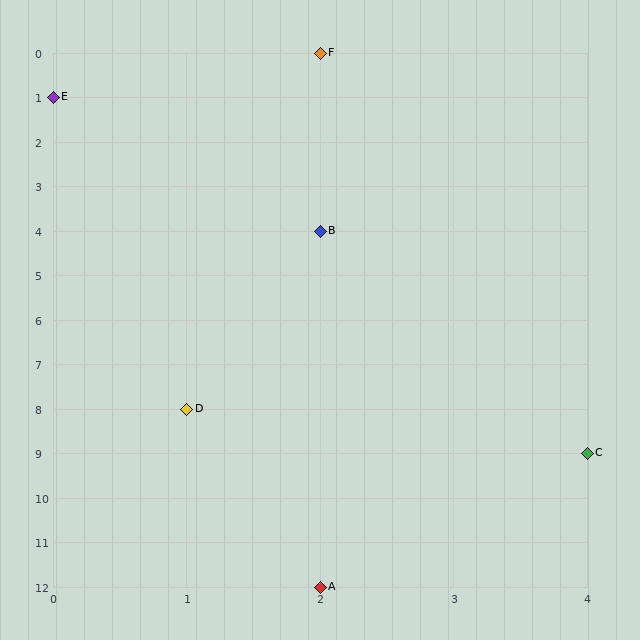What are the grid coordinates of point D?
Point D is at grid coordinates (1, 8).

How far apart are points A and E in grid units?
Points A and E are 2 columns and 11 rows apart (about 11.2 grid units diagonally).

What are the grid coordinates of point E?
Point E is at grid coordinates (0, 1).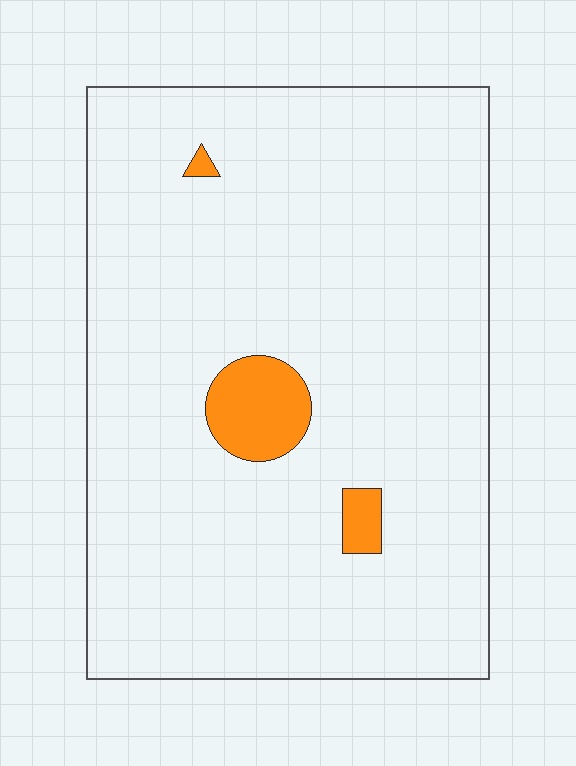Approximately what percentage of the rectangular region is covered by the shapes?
Approximately 5%.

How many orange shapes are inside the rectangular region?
3.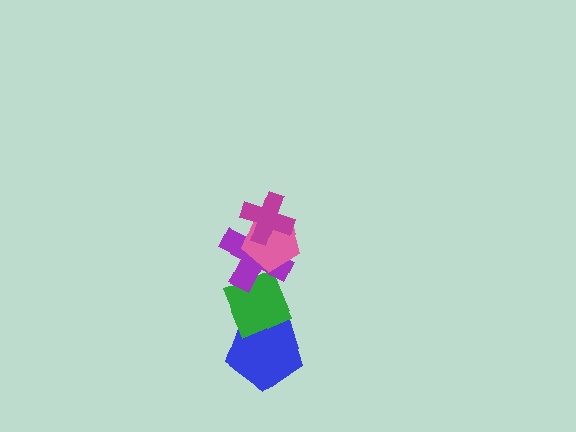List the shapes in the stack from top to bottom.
From top to bottom: the magenta cross, the pink pentagon, the purple cross, the green diamond, the blue pentagon.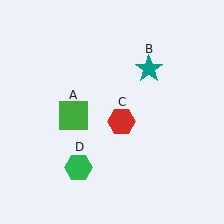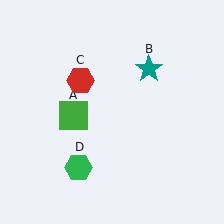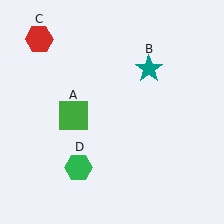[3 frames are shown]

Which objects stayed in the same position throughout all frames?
Green square (object A) and teal star (object B) and green hexagon (object D) remained stationary.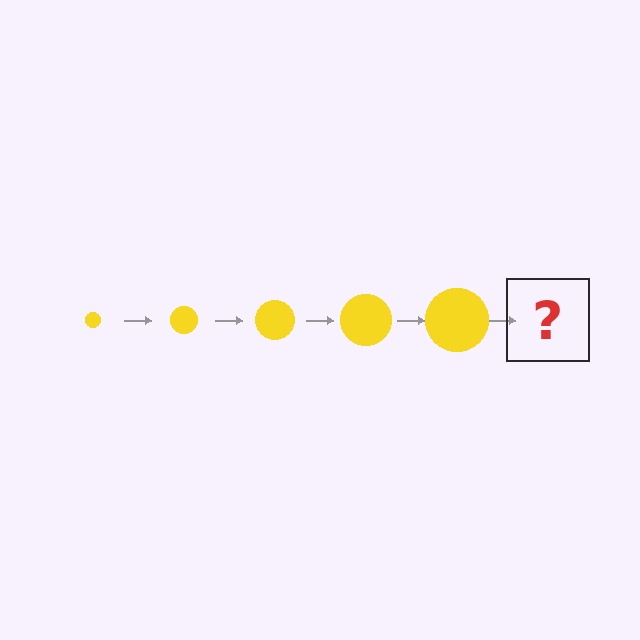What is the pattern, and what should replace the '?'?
The pattern is that the circle gets progressively larger each step. The '?' should be a yellow circle, larger than the previous one.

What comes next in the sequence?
The next element should be a yellow circle, larger than the previous one.